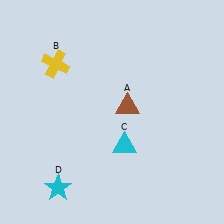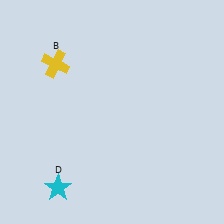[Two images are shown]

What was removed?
The cyan triangle (C), the brown triangle (A) were removed in Image 2.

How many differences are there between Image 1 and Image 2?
There are 2 differences between the two images.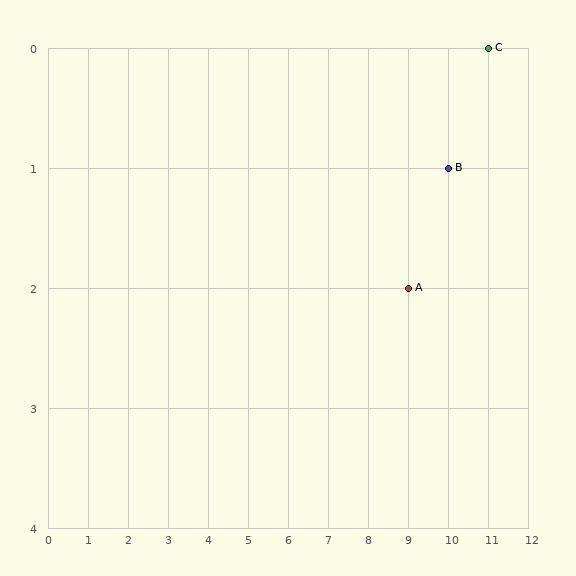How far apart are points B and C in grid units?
Points B and C are 1 column and 1 row apart (about 1.4 grid units diagonally).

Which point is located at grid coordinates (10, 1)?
Point B is at (10, 1).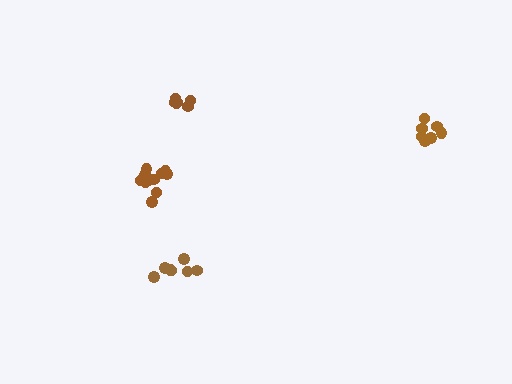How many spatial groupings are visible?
There are 4 spatial groupings.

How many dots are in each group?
Group 1: 6 dots, Group 2: 7 dots, Group 3: 12 dots, Group 4: 7 dots (32 total).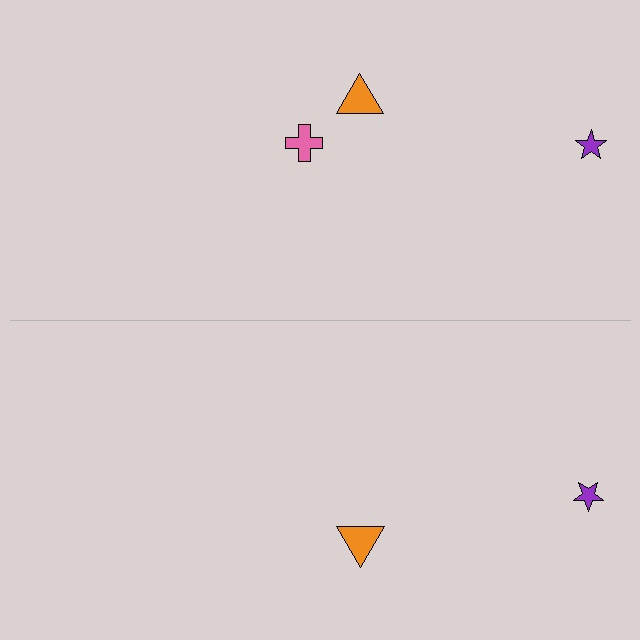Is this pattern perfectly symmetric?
No, the pattern is not perfectly symmetric. A pink cross is missing from the bottom side.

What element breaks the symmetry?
A pink cross is missing from the bottom side.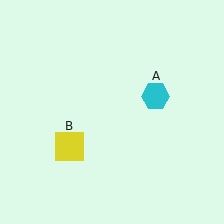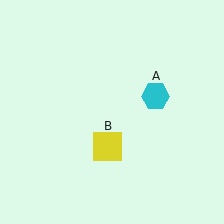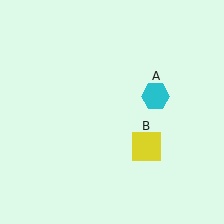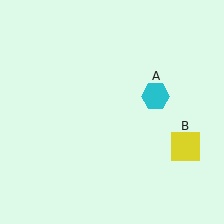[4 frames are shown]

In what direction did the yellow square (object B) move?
The yellow square (object B) moved right.